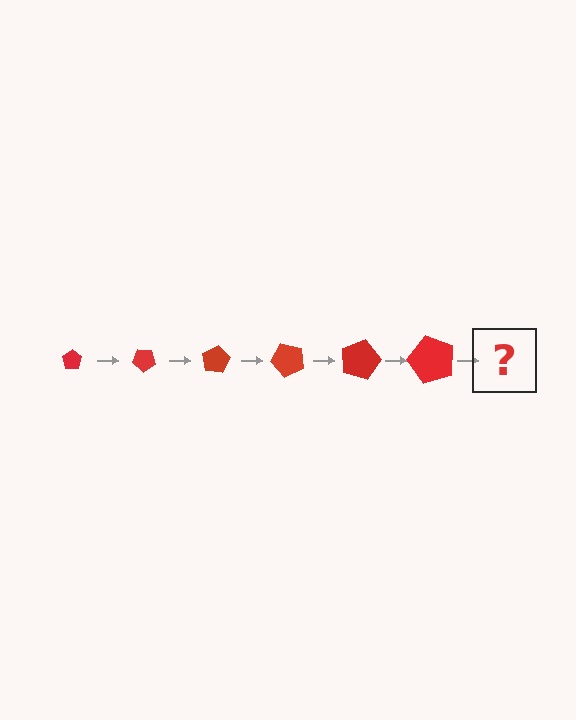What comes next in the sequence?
The next element should be a pentagon, larger than the previous one and rotated 240 degrees from the start.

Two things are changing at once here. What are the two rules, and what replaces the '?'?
The two rules are that the pentagon grows larger each step and it rotates 40 degrees each step. The '?' should be a pentagon, larger than the previous one and rotated 240 degrees from the start.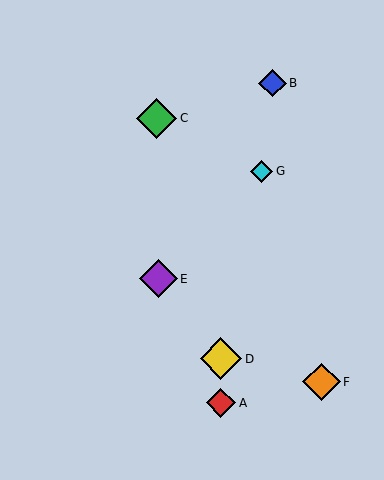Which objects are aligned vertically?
Objects A, D are aligned vertically.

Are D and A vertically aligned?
Yes, both are at x≈221.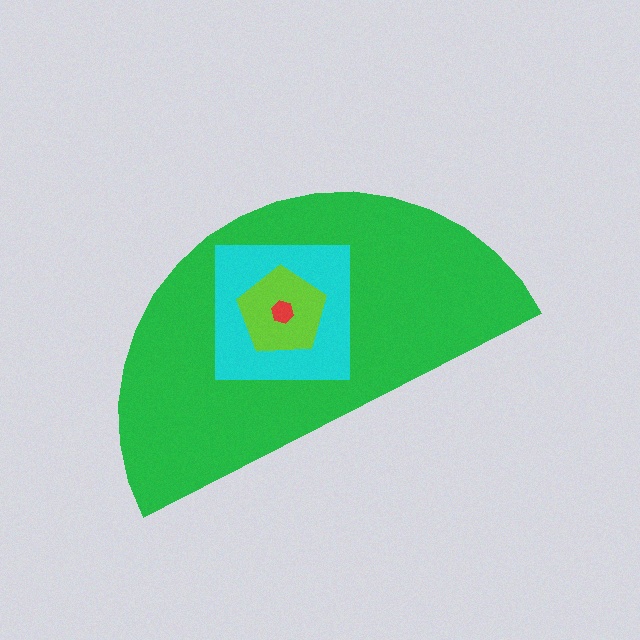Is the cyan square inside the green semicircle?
Yes.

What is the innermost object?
The red hexagon.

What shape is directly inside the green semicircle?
The cyan square.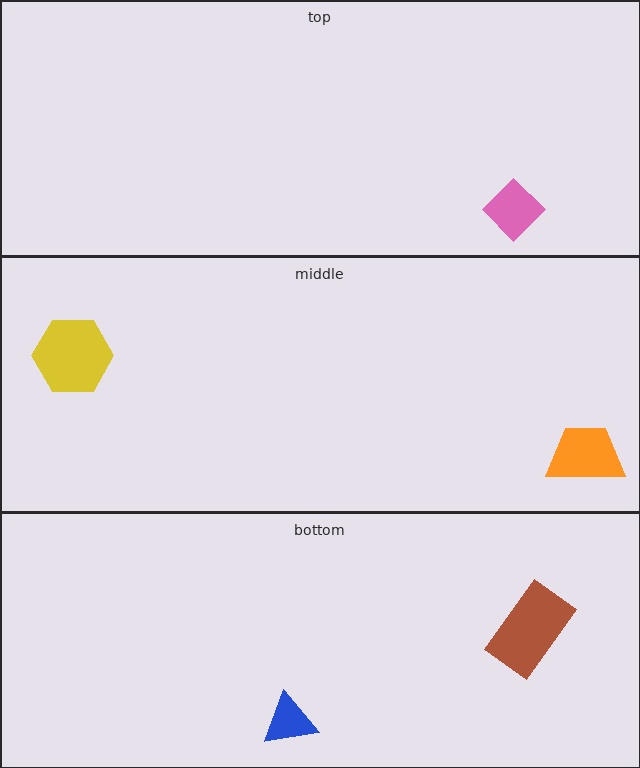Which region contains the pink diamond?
The top region.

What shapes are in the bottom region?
The blue triangle, the brown rectangle.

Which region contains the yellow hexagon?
The middle region.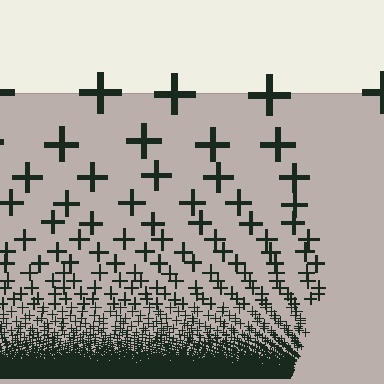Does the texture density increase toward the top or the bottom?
Density increases toward the bottom.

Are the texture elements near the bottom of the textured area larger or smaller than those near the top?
Smaller. The gradient is inverted — elements near the bottom are smaller and denser.